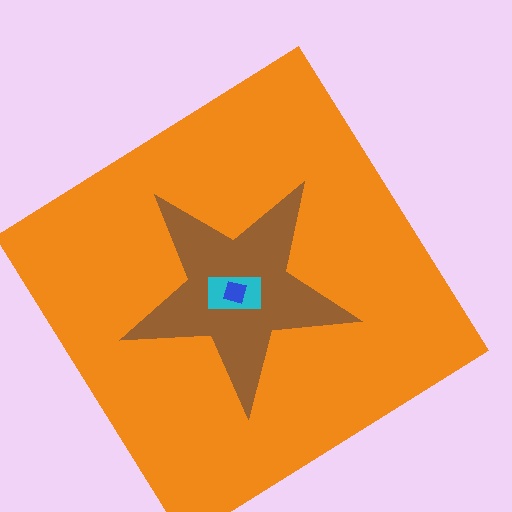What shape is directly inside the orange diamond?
The brown star.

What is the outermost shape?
The orange diamond.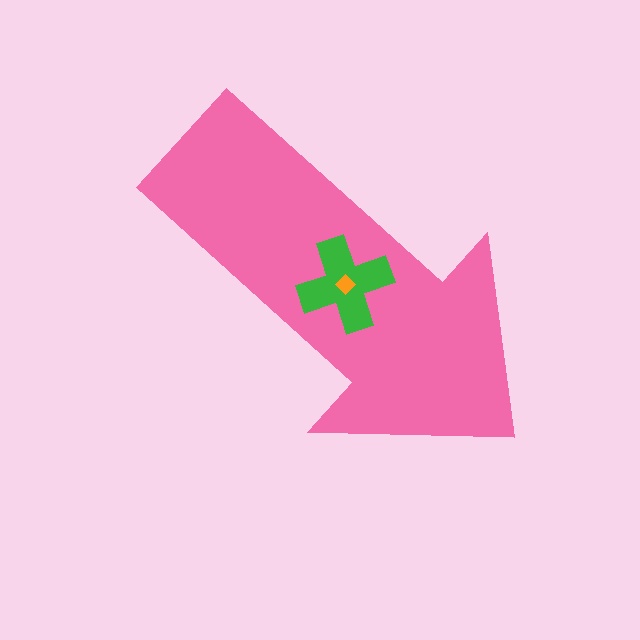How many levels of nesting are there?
3.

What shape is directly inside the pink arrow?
The green cross.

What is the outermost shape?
The pink arrow.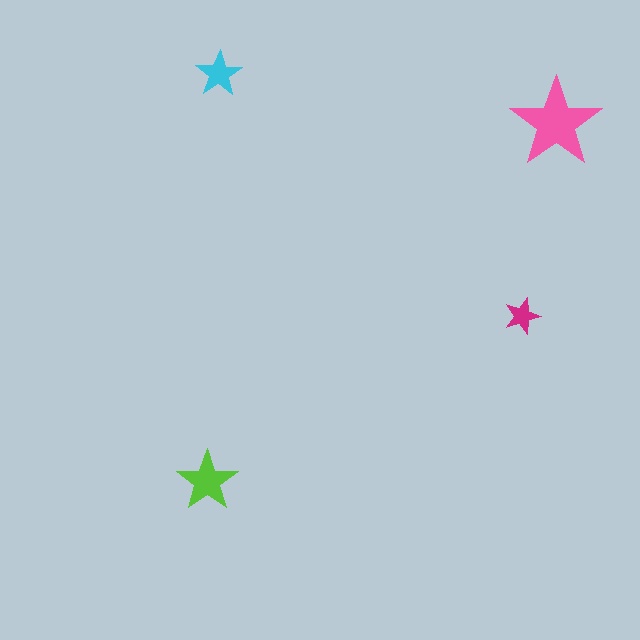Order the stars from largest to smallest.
the pink one, the lime one, the cyan one, the magenta one.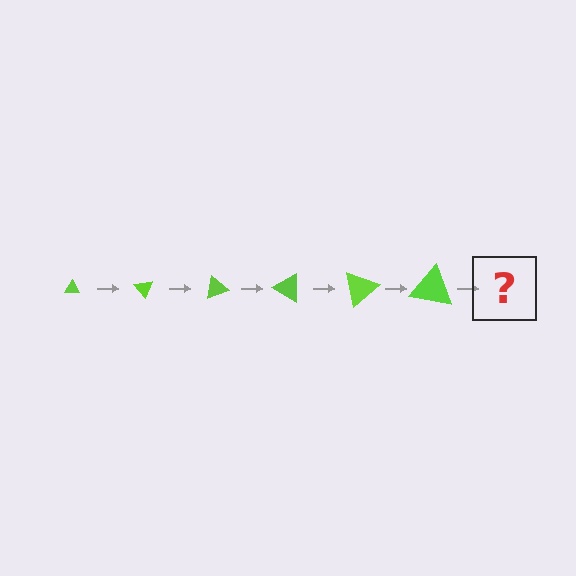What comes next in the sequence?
The next element should be a triangle, larger than the previous one and rotated 300 degrees from the start.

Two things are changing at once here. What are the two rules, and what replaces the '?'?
The two rules are that the triangle grows larger each step and it rotates 50 degrees each step. The '?' should be a triangle, larger than the previous one and rotated 300 degrees from the start.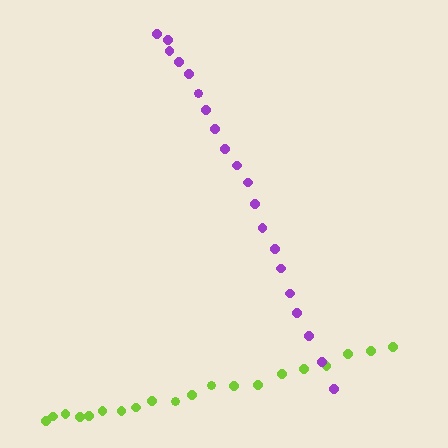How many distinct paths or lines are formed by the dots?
There are 2 distinct paths.